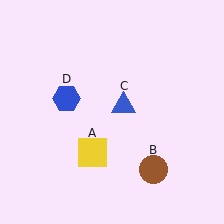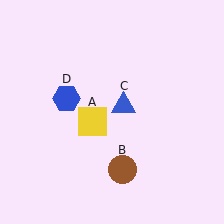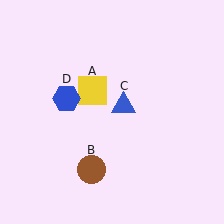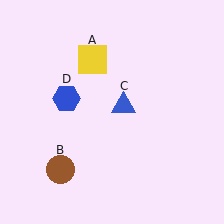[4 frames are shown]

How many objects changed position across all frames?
2 objects changed position: yellow square (object A), brown circle (object B).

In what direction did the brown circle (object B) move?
The brown circle (object B) moved left.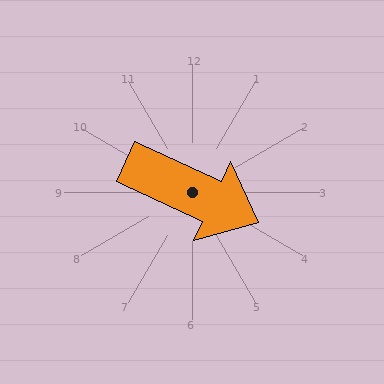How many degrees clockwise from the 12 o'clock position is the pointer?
Approximately 115 degrees.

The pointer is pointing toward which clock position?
Roughly 4 o'clock.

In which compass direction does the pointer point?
Southeast.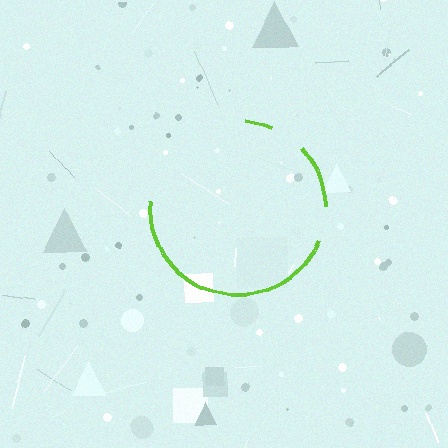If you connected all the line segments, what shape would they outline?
They would outline a circle.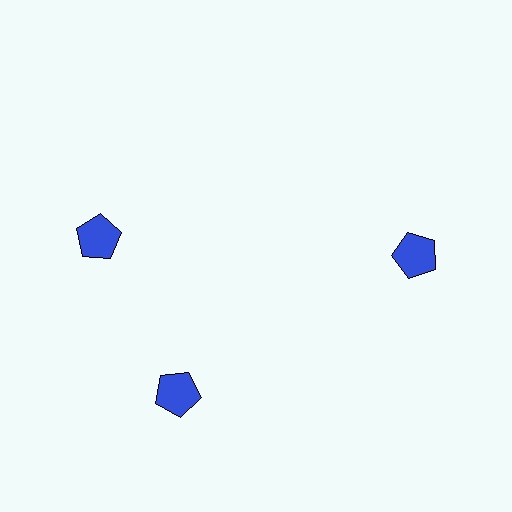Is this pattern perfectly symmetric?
No. The 3 blue pentagons are arranged in a ring, but one element near the 11 o'clock position is rotated out of alignment along the ring, breaking the 3-fold rotational symmetry.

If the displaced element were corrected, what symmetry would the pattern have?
It would have 3-fold rotational symmetry — the pattern would map onto itself every 120 degrees.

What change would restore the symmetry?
The symmetry would be restored by rotating it back into even spacing with its neighbors so that all 3 pentagons sit at equal angles and equal distance from the center.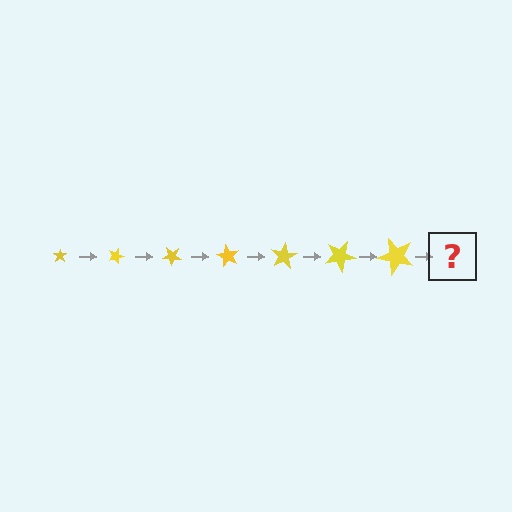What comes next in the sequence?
The next element should be a star, larger than the previous one and rotated 140 degrees from the start.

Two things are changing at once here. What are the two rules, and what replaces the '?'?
The two rules are that the star grows larger each step and it rotates 20 degrees each step. The '?' should be a star, larger than the previous one and rotated 140 degrees from the start.